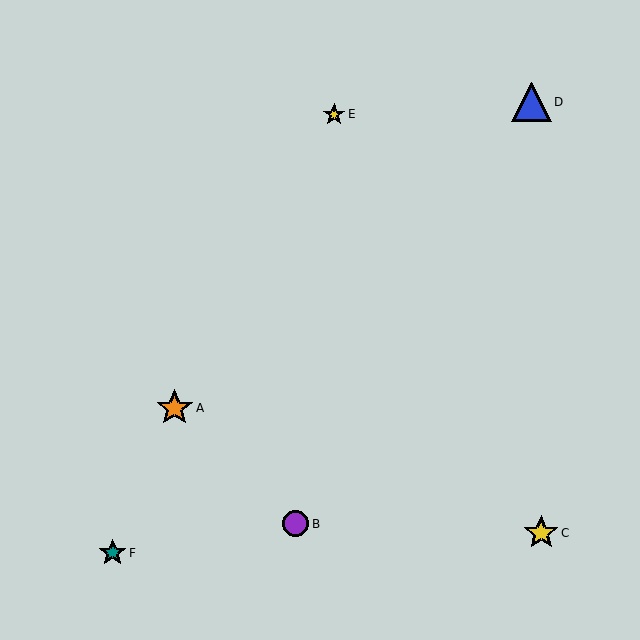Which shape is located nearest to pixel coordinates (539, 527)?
The yellow star (labeled C) at (541, 533) is nearest to that location.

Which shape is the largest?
The blue triangle (labeled D) is the largest.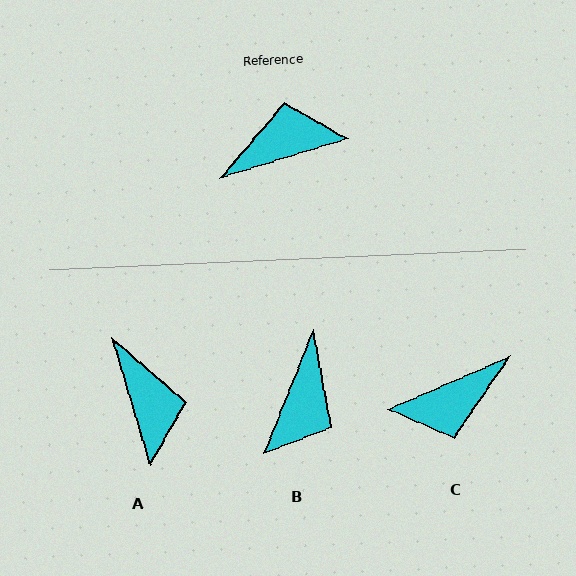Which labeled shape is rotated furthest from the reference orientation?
C, about 174 degrees away.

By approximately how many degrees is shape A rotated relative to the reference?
Approximately 91 degrees clockwise.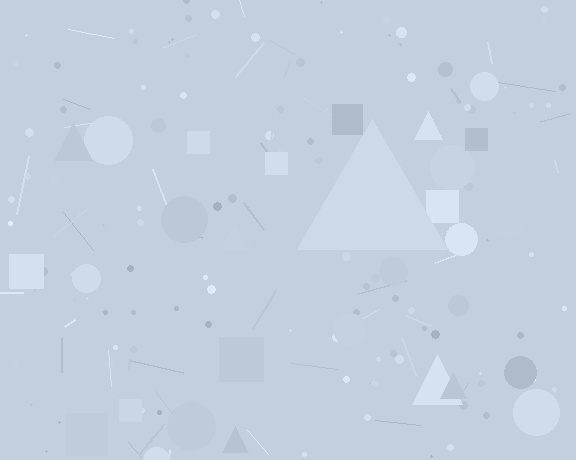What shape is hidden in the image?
A triangle is hidden in the image.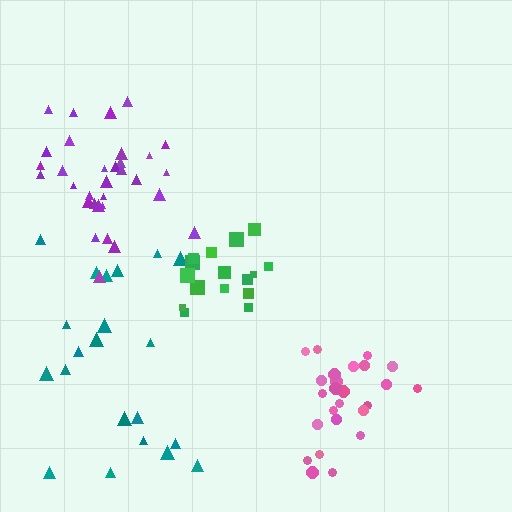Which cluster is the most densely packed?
Pink.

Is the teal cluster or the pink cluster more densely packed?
Pink.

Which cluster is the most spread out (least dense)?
Teal.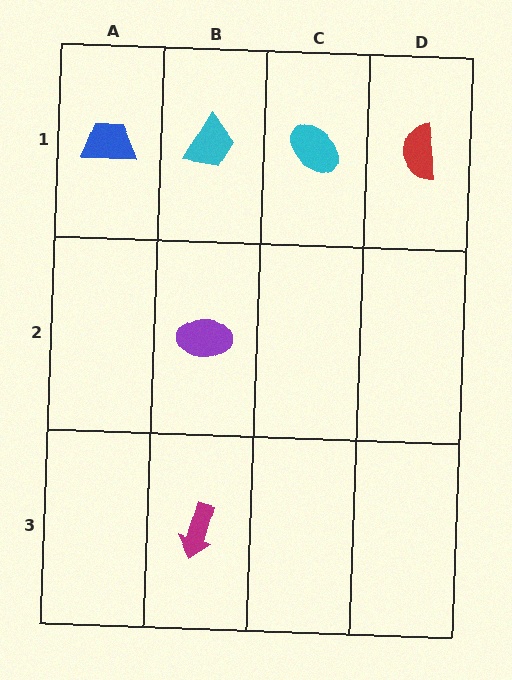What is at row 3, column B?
A magenta arrow.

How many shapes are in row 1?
4 shapes.